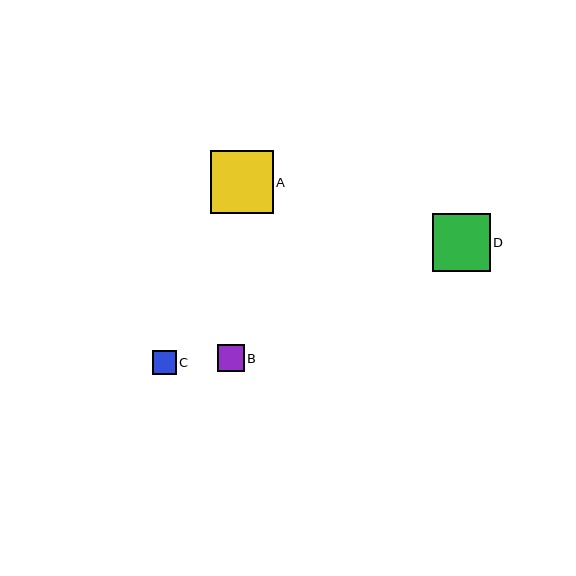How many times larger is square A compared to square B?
Square A is approximately 2.3 times the size of square B.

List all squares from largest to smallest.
From largest to smallest: A, D, B, C.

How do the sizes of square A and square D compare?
Square A and square D are approximately the same size.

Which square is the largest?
Square A is the largest with a size of approximately 63 pixels.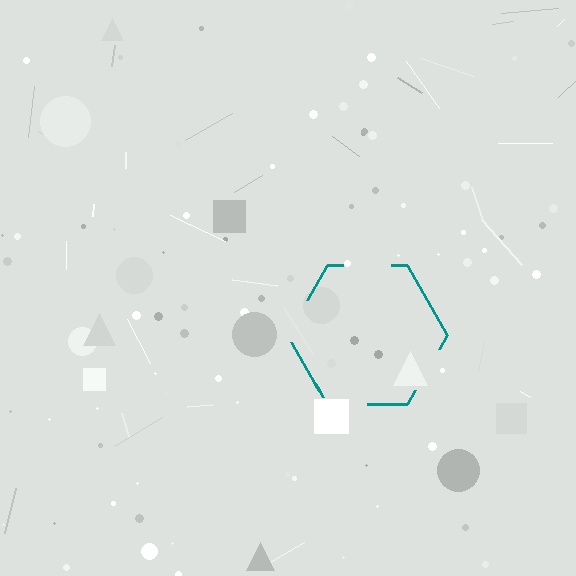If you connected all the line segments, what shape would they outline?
They would outline a hexagon.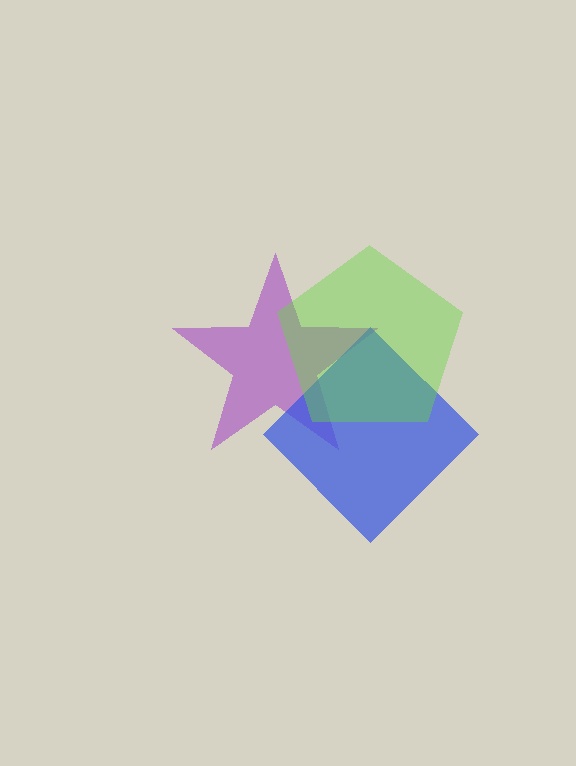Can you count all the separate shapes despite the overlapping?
Yes, there are 3 separate shapes.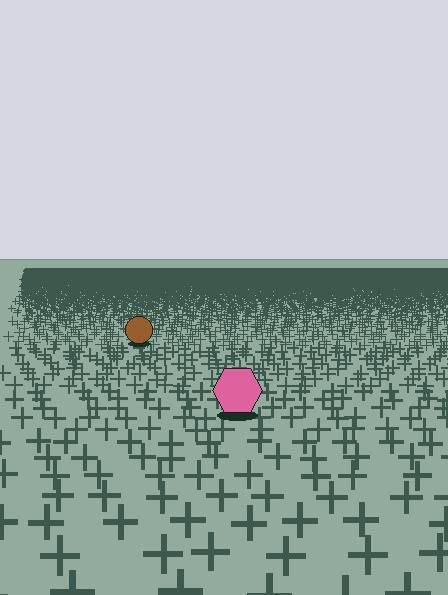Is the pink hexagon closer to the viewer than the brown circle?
Yes. The pink hexagon is closer — you can tell from the texture gradient: the ground texture is coarser near it.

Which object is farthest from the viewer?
The brown circle is farthest from the viewer. It appears smaller and the ground texture around it is denser.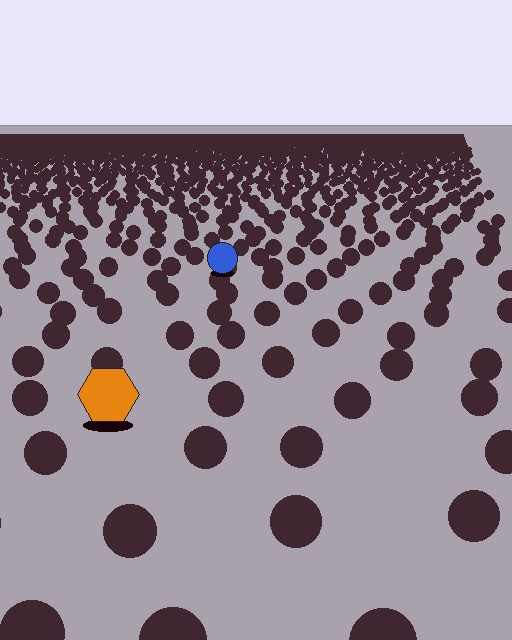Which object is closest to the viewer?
The orange hexagon is closest. The texture marks near it are larger and more spread out.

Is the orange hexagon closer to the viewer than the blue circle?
Yes. The orange hexagon is closer — you can tell from the texture gradient: the ground texture is coarser near it.